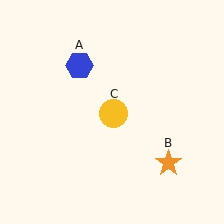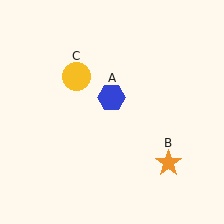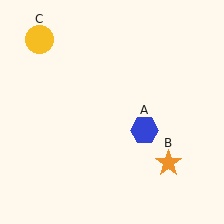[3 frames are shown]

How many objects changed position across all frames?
2 objects changed position: blue hexagon (object A), yellow circle (object C).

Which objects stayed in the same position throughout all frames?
Orange star (object B) remained stationary.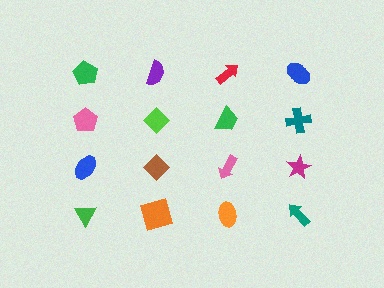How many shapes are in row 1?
4 shapes.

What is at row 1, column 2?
A purple semicircle.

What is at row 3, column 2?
A brown diamond.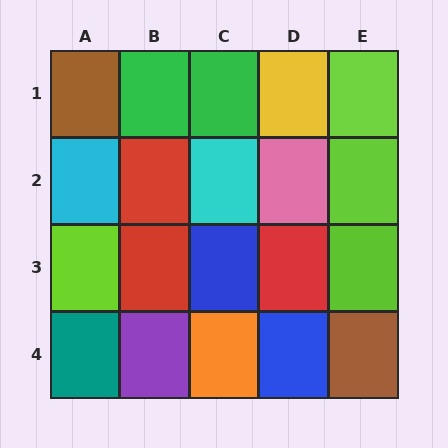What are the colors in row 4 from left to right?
Teal, purple, orange, blue, brown.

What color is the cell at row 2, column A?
Cyan.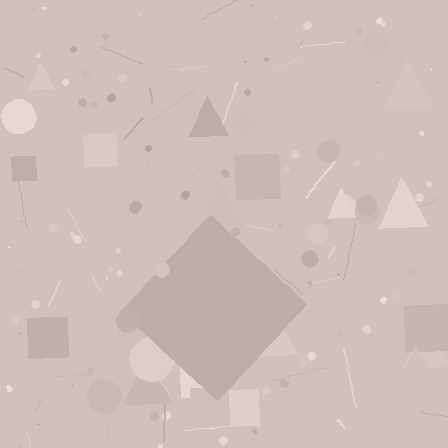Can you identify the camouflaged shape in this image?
The camouflaged shape is a diamond.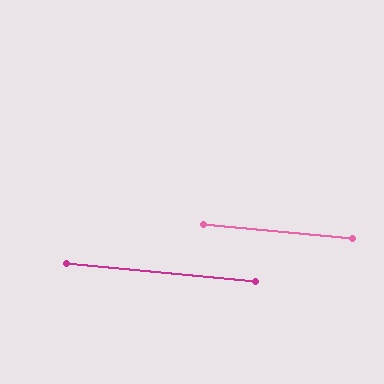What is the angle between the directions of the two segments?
Approximately 0 degrees.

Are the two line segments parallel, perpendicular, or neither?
Parallel — their directions differ by only 0.1°.